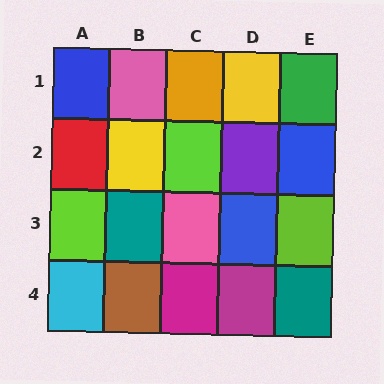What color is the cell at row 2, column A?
Red.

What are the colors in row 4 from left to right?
Cyan, brown, magenta, magenta, teal.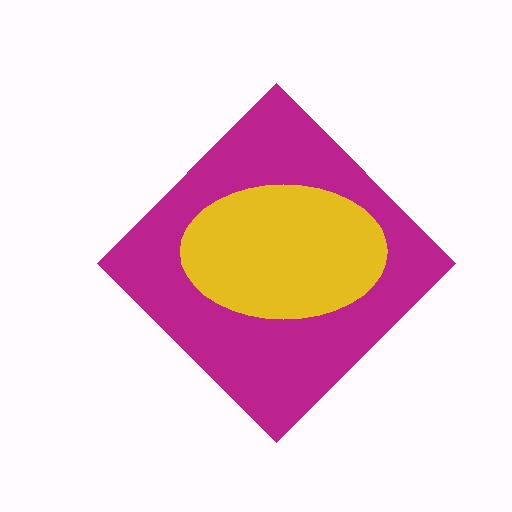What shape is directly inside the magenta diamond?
The yellow ellipse.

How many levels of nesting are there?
2.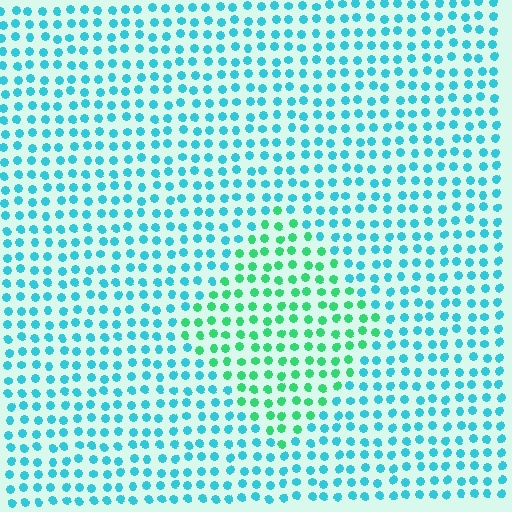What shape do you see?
I see a diamond.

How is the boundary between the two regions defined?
The boundary is defined purely by a slight shift in hue (about 43 degrees). Spacing, size, and orientation are identical on both sides.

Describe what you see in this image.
The image is filled with small cyan elements in a uniform arrangement. A diamond-shaped region is visible where the elements are tinted to a slightly different hue, forming a subtle color boundary.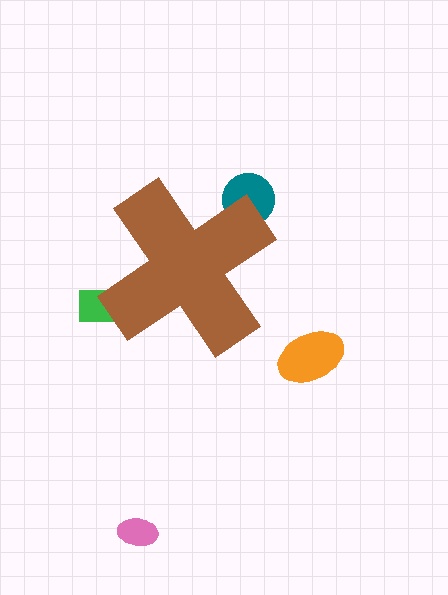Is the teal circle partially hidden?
Yes, the teal circle is partially hidden behind the brown cross.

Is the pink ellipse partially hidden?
No, the pink ellipse is fully visible.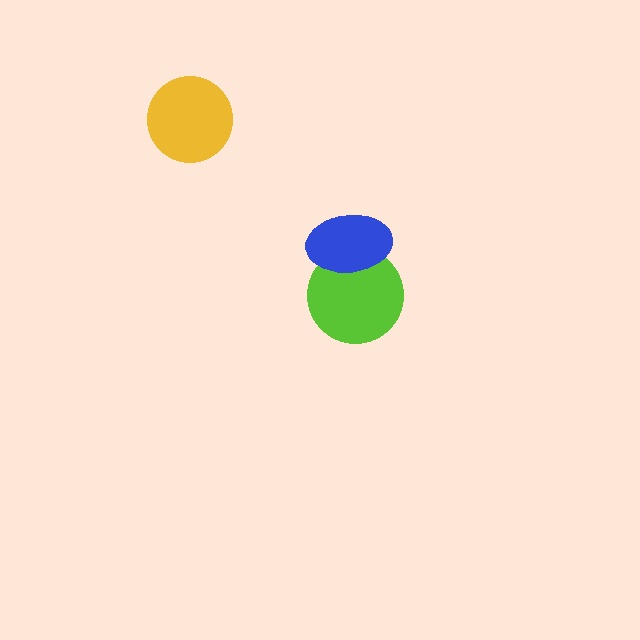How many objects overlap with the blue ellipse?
1 object overlaps with the blue ellipse.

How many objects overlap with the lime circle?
1 object overlaps with the lime circle.